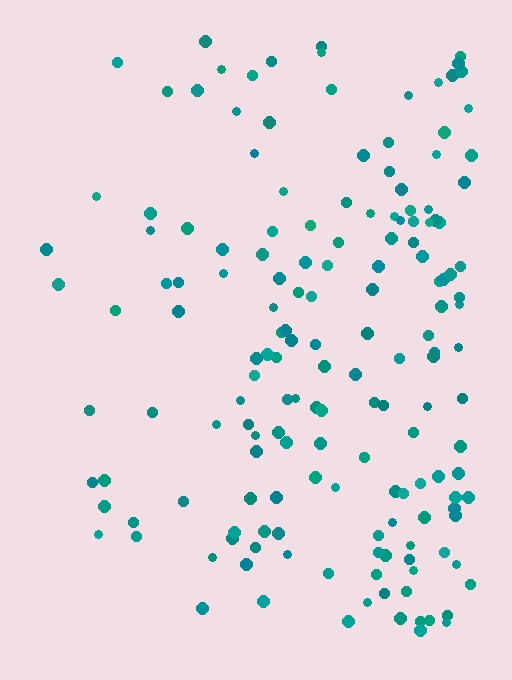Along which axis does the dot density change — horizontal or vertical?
Horizontal.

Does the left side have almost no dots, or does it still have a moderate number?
Still a moderate number, just noticeably fewer than the right.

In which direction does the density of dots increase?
From left to right, with the right side densest.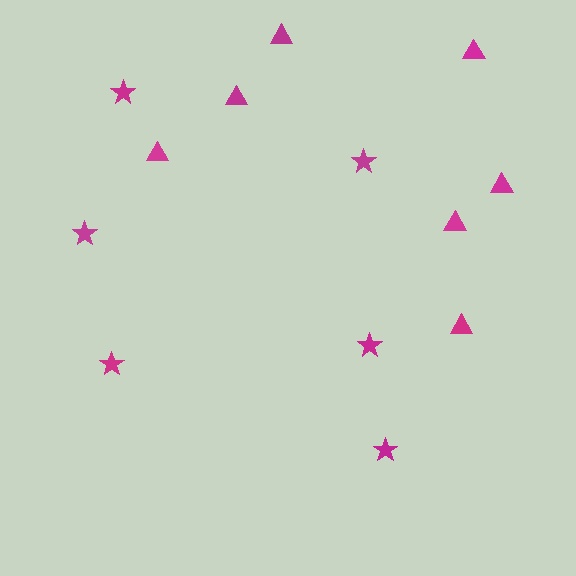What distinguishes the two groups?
There are 2 groups: one group of stars (6) and one group of triangles (7).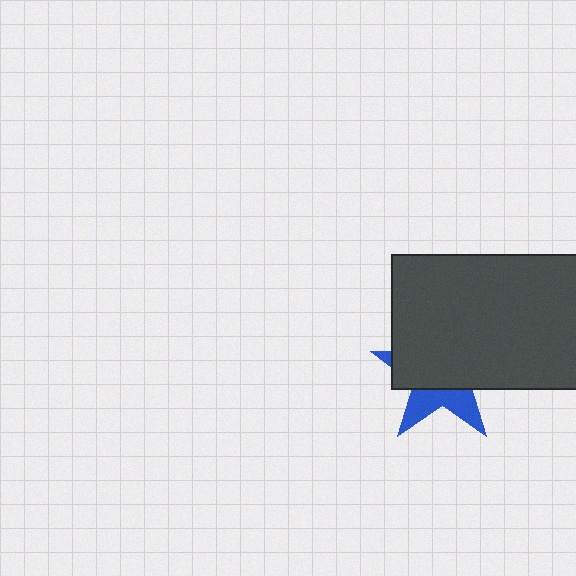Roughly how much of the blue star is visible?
A small part of it is visible (roughly 35%).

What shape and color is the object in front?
The object in front is a dark gray rectangle.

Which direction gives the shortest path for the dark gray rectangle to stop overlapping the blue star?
Moving up gives the shortest separation.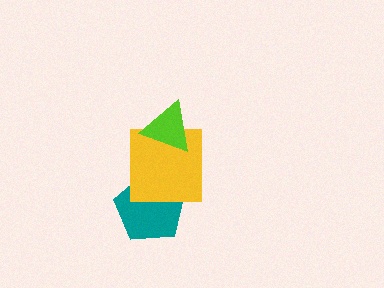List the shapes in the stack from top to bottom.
From top to bottom: the lime triangle, the yellow square, the teal pentagon.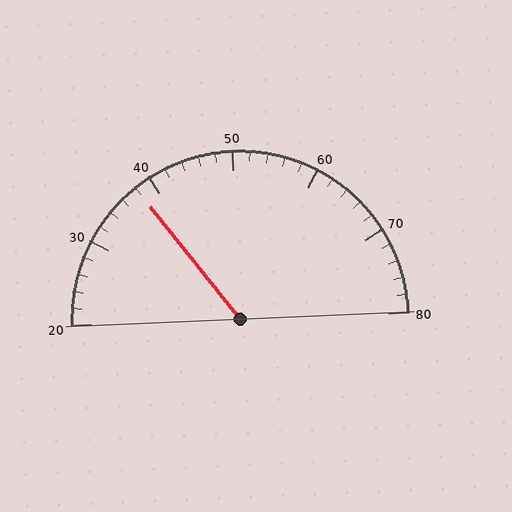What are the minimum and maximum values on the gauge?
The gauge ranges from 20 to 80.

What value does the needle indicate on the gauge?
The needle indicates approximately 38.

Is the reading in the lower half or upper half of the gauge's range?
The reading is in the lower half of the range (20 to 80).